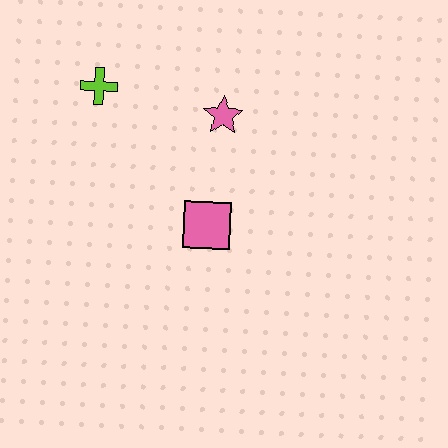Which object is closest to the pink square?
The pink star is closest to the pink square.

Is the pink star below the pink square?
No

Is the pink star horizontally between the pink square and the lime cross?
No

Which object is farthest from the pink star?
The lime cross is farthest from the pink star.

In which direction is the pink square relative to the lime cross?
The pink square is below the lime cross.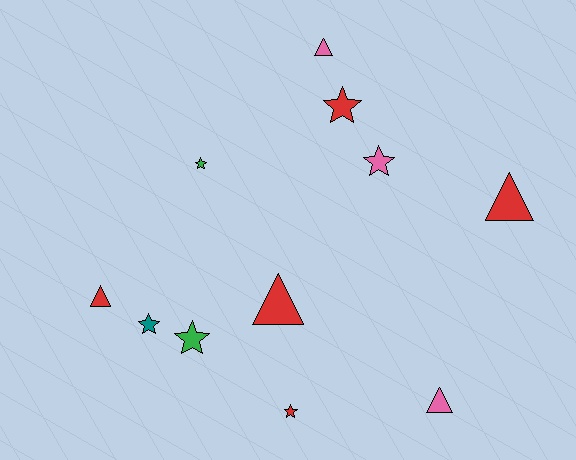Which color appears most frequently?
Red, with 5 objects.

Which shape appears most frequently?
Star, with 6 objects.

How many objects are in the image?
There are 11 objects.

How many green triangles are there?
There are no green triangles.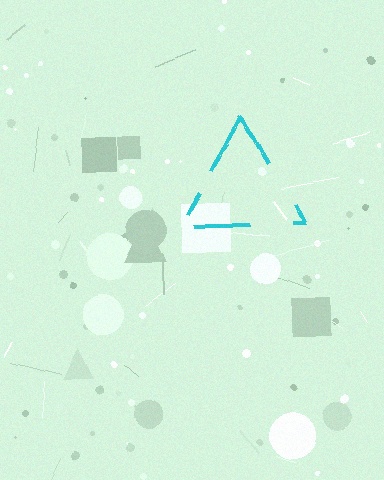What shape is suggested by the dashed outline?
The dashed outline suggests a triangle.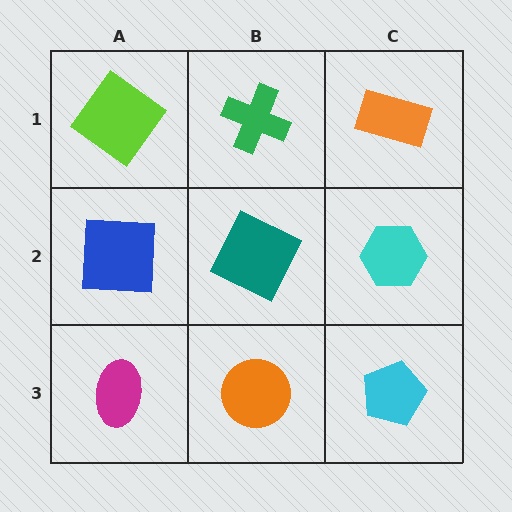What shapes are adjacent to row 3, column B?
A teal square (row 2, column B), a magenta ellipse (row 3, column A), a cyan pentagon (row 3, column C).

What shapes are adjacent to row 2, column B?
A green cross (row 1, column B), an orange circle (row 3, column B), a blue square (row 2, column A), a cyan hexagon (row 2, column C).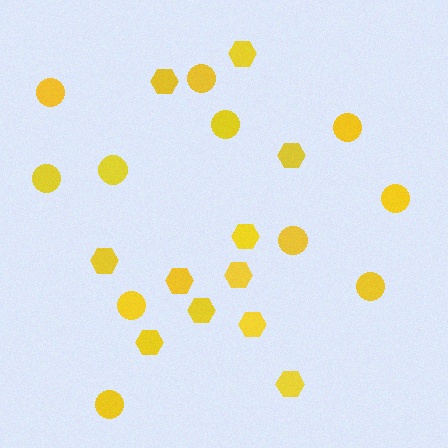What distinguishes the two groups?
There are 2 groups: one group of circles (11) and one group of hexagons (11).